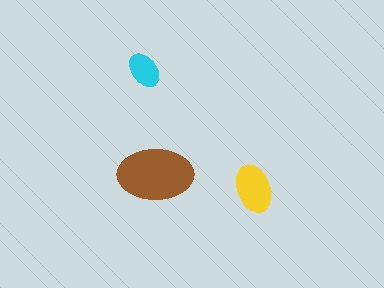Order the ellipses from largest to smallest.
the brown one, the yellow one, the cyan one.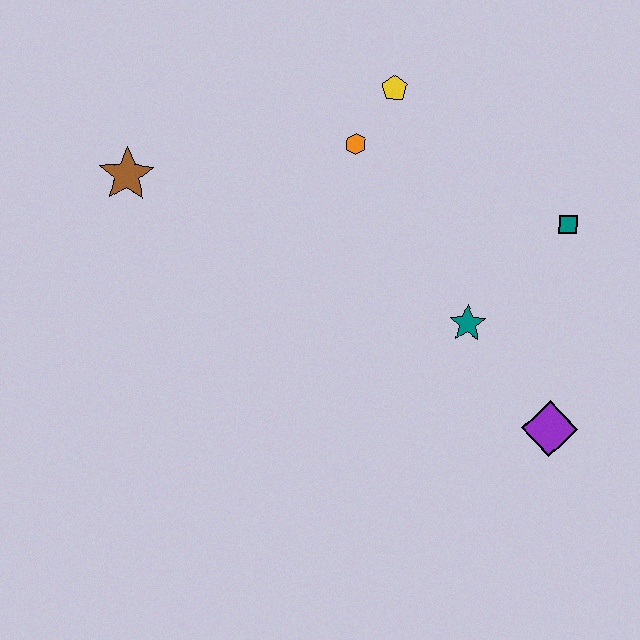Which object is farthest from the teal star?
The brown star is farthest from the teal star.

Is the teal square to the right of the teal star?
Yes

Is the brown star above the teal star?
Yes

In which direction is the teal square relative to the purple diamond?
The teal square is above the purple diamond.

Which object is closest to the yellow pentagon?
The orange hexagon is closest to the yellow pentagon.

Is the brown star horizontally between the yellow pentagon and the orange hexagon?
No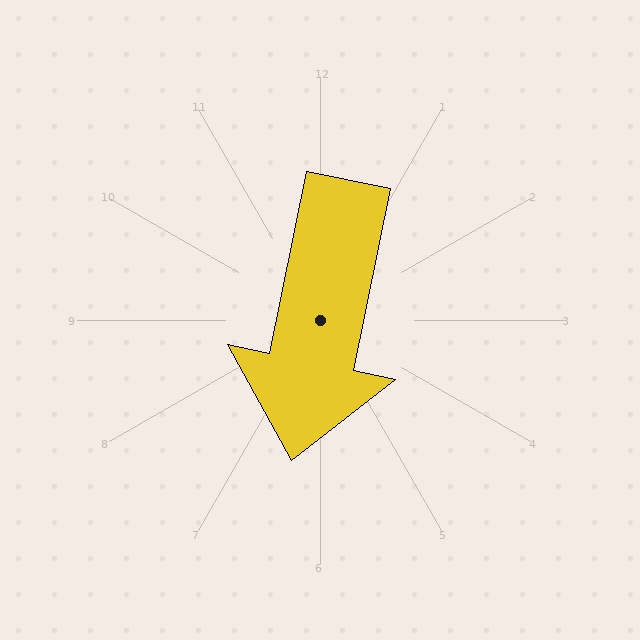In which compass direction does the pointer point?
South.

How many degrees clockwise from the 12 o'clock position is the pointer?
Approximately 192 degrees.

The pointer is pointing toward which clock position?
Roughly 6 o'clock.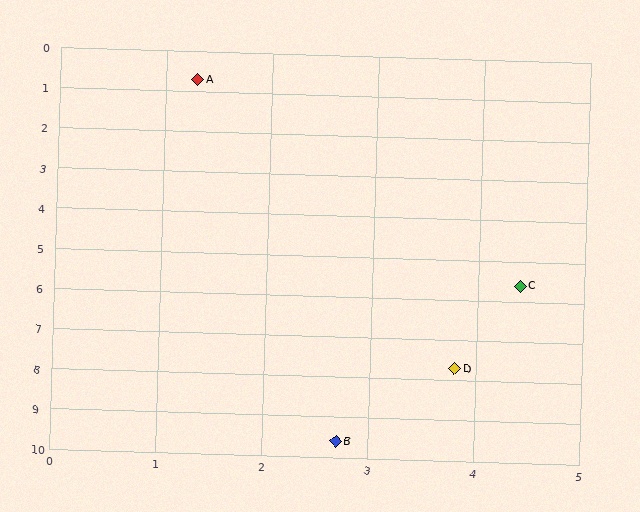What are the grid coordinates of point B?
Point B is at approximately (2.7, 9.6).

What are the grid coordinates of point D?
Point D is at approximately (3.8, 7.7).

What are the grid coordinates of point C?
Point C is at approximately (4.4, 5.6).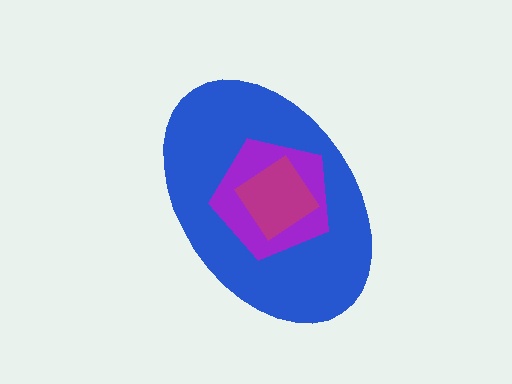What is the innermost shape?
The magenta diamond.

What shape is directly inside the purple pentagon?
The magenta diamond.